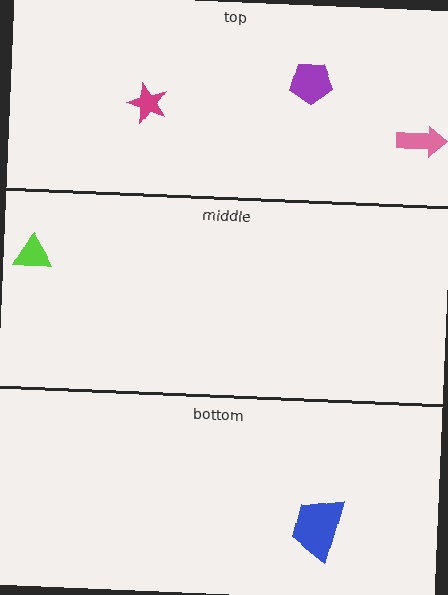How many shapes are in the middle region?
1.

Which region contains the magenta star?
The top region.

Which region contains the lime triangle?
The middle region.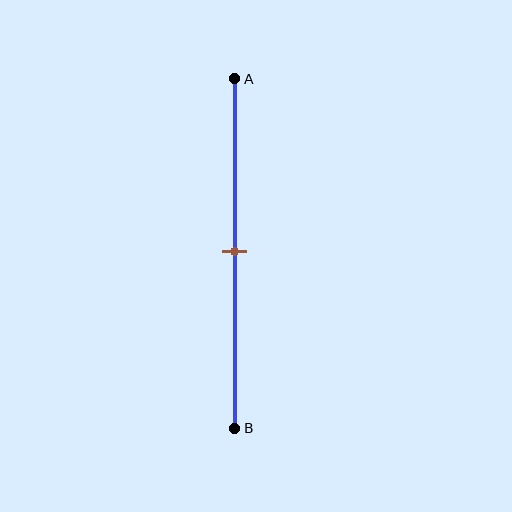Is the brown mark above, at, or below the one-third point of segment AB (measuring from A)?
The brown mark is below the one-third point of segment AB.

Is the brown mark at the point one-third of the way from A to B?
No, the mark is at about 50% from A, not at the 33% one-third point.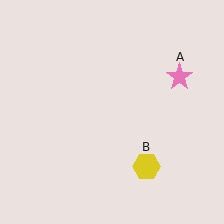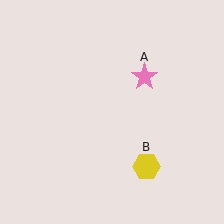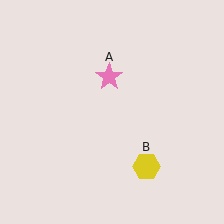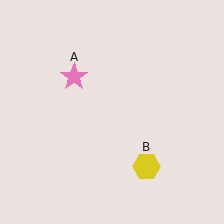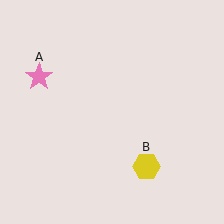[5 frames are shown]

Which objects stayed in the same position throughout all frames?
Yellow hexagon (object B) remained stationary.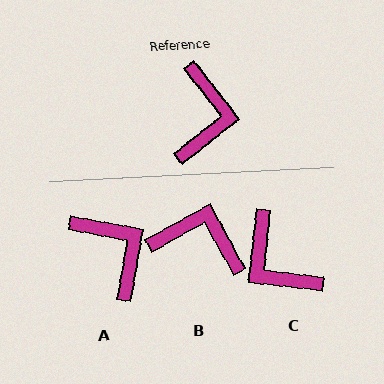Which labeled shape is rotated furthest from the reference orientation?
C, about 135 degrees away.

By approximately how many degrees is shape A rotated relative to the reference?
Approximately 42 degrees counter-clockwise.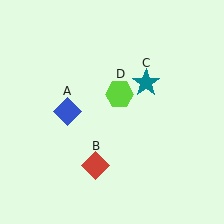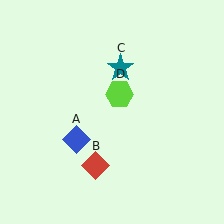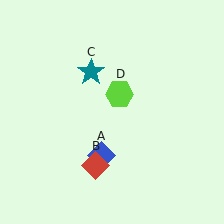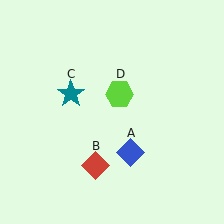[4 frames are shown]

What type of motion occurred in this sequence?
The blue diamond (object A), teal star (object C) rotated counterclockwise around the center of the scene.